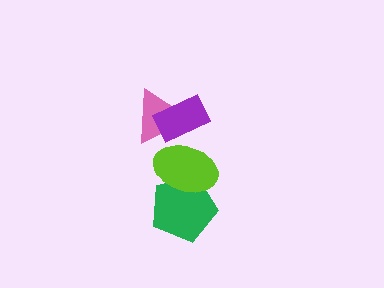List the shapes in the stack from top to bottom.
From top to bottom: the purple rectangle, the pink triangle, the lime ellipse, the green pentagon.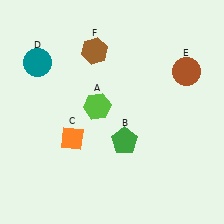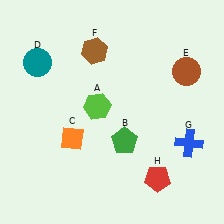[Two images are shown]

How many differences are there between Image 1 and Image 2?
There are 2 differences between the two images.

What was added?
A blue cross (G), a red pentagon (H) were added in Image 2.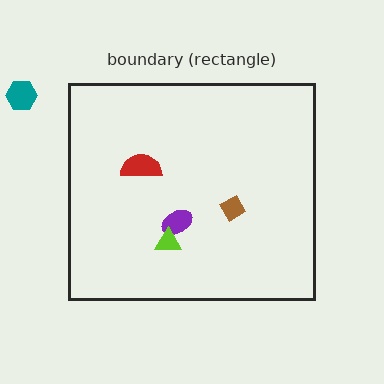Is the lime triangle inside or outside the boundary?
Inside.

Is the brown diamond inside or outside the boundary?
Inside.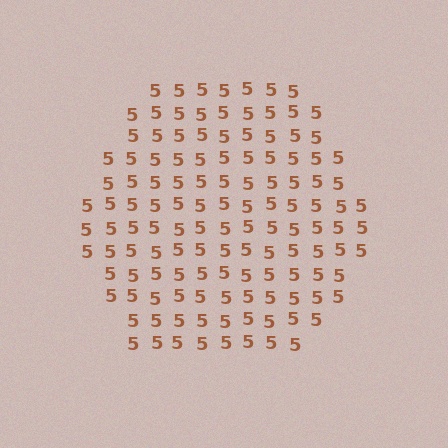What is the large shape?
The large shape is a hexagon.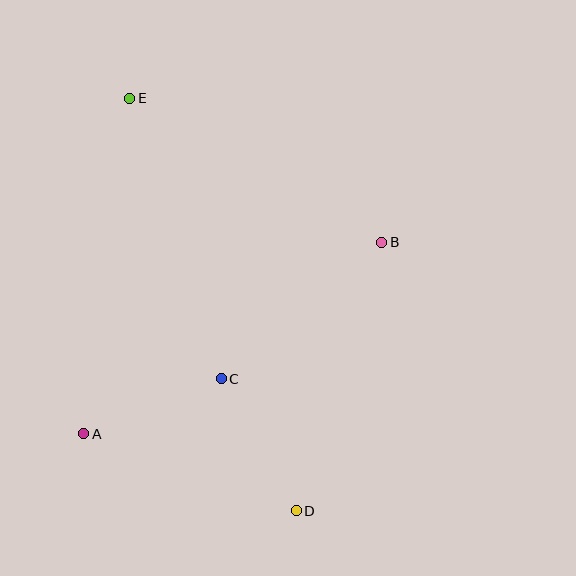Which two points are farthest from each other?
Points D and E are farthest from each other.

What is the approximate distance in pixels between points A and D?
The distance between A and D is approximately 226 pixels.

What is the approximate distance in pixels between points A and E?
The distance between A and E is approximately 339 pixels.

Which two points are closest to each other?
Points A and C are closest to each other.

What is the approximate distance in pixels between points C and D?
The distance between C and D is approximately 151 pixels.